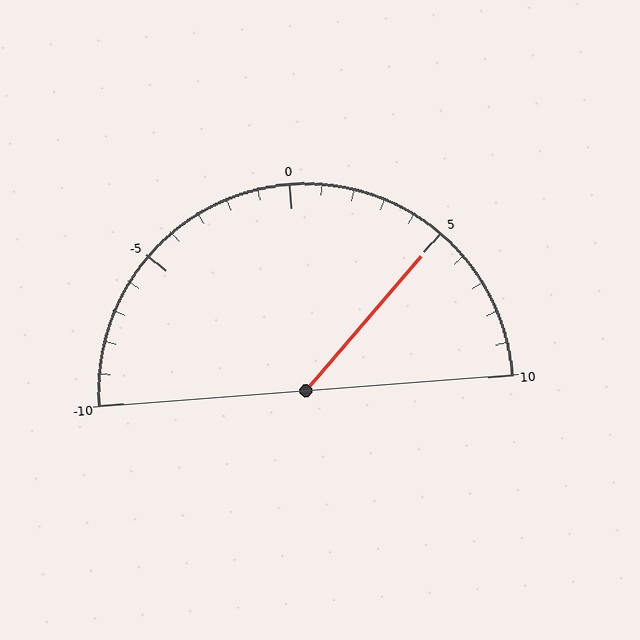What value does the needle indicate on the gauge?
The needle indicates approximately 5.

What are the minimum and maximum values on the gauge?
The gauge ranges from -10 to 10.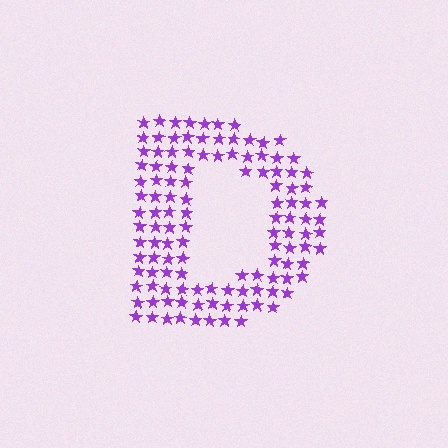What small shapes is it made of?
It is made of small stars.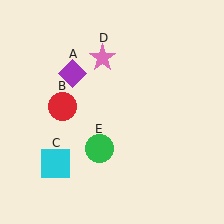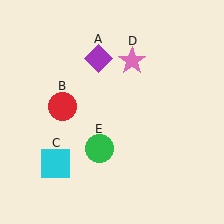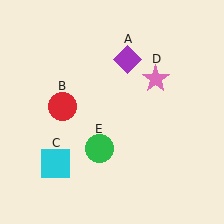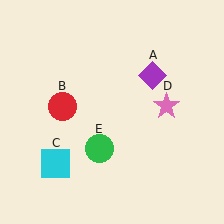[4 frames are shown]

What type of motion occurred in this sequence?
The purple diamond (object A), pink star (object D) rotated clockwise around the center of the scene.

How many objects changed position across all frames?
2 objects changed position: purple diamond (object A), pink star (object D).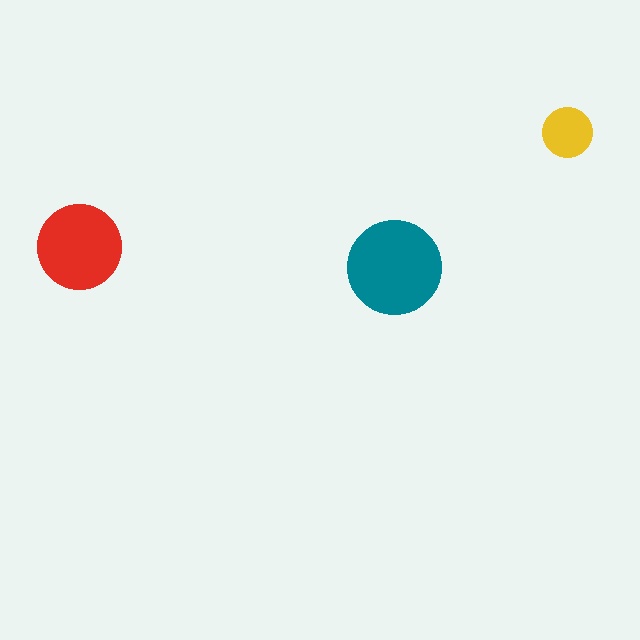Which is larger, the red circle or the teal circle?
The teal one.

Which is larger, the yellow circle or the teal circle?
The teal one.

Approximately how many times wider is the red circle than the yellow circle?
About 1.5 times wider.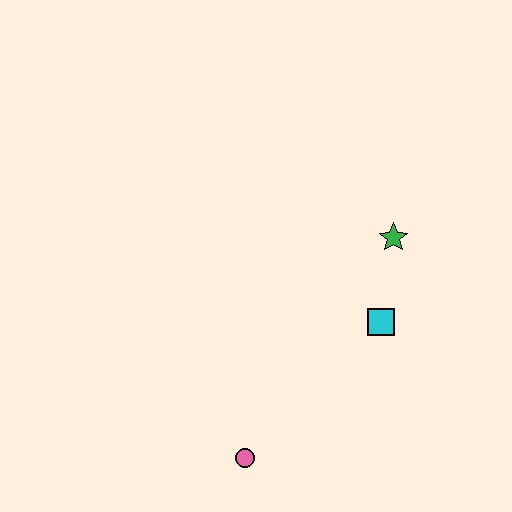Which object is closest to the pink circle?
The cyan square is closest to the pink circle.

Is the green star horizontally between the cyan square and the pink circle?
No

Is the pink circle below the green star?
Yes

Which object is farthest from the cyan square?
The pink circle is farthest from the cyan square.